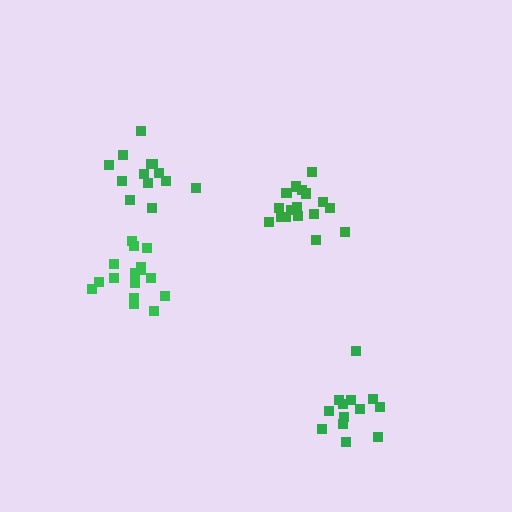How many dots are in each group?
Group 1: 17 dots, Group 2: 13 dots, Group 3: 13 dots, Group 4: 16 dots (59 total).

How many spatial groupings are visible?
There are 4 spatial groupings.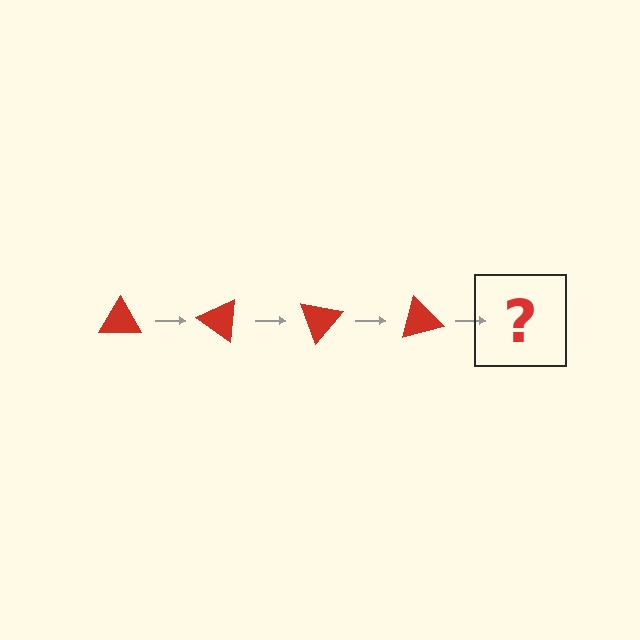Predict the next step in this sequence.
The next step is a red triangle rotated 140 degrees.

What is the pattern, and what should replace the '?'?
The pattern is that the triangle rotates 35 degrees each step. The '?' should be a red triangle rotated 140 degrees.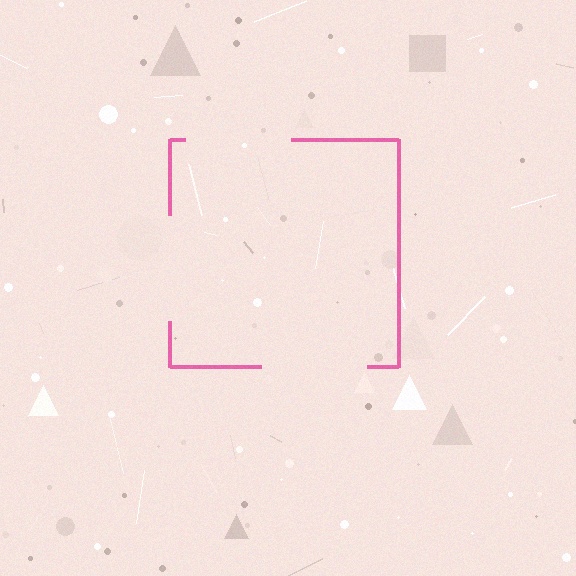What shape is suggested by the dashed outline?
The dashed outline suggests a square.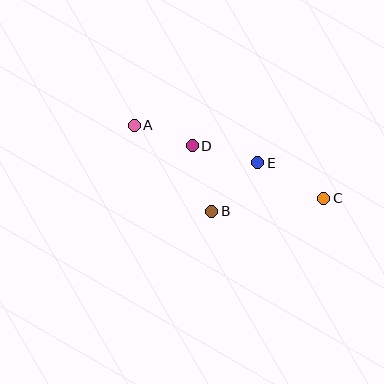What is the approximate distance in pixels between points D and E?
The distance between D and E is approximately 67 pixels.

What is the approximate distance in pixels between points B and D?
The distance between B and D is approximately 68 pixels.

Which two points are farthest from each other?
Points A and C are farthest from each other.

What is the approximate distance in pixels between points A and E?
The distance between A and E is approximately 129 pixels.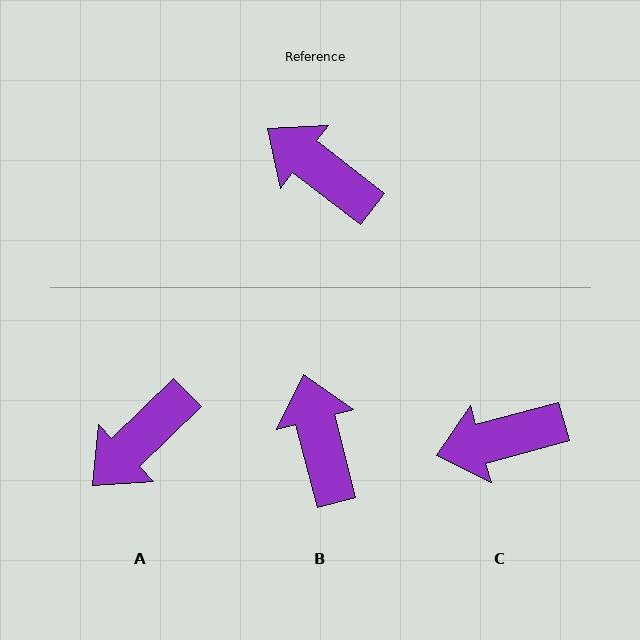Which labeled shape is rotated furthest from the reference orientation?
A, about 82 degrees away.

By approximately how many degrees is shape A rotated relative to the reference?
Approximately 82 degrees counter-clockwise.